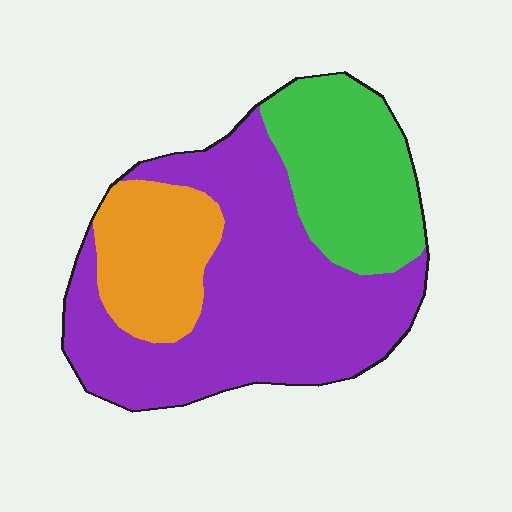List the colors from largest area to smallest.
From largest to smallest: purple, green, orange.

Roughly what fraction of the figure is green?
Green covers around 25% of the figure.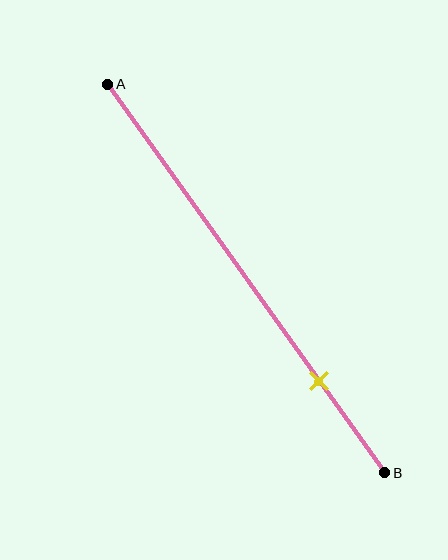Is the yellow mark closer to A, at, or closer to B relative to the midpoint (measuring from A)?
The yellow mark is closer to point B than the midpoint of segment AB.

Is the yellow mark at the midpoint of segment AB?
No, the mark is at about 75% from A, not at the 50% midpoint.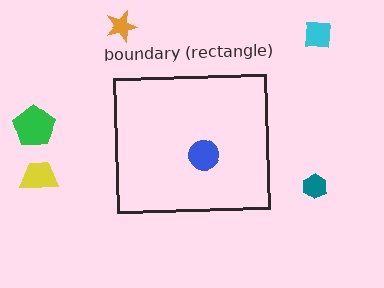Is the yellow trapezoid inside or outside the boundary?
Outside.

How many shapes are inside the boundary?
1 inside, 5 outside.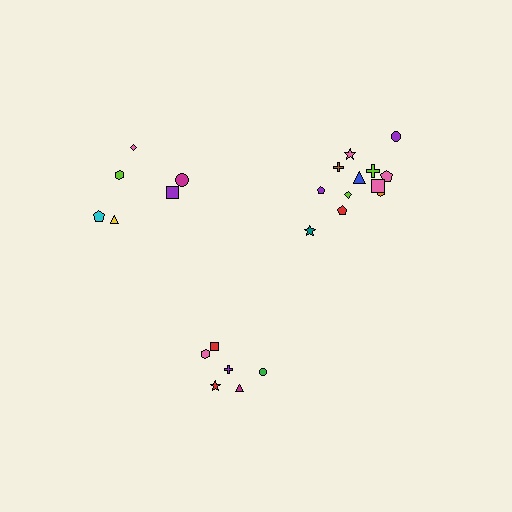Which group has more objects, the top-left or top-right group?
The top-right group.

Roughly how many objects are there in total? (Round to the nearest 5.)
Roughly 25 objects in total.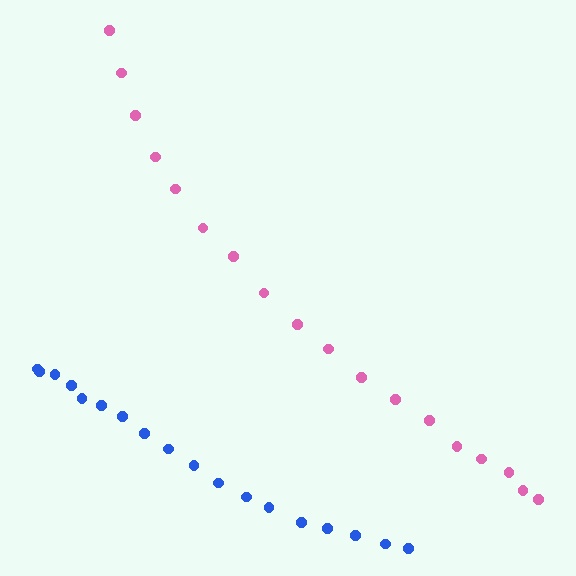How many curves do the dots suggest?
There are 2 distinct paths.